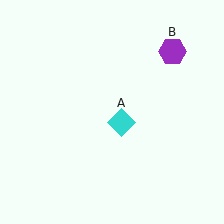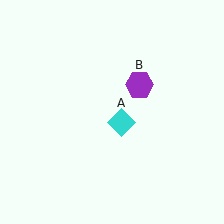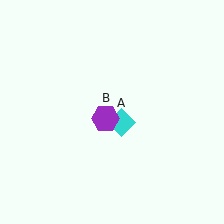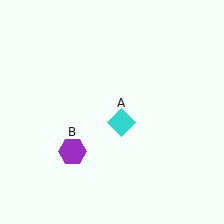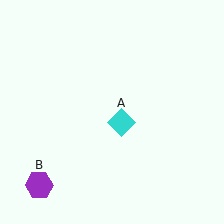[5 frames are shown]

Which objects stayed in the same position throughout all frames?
Cyan diamond (object A) remained stationary.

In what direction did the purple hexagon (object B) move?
The purple hexagon (object B) moved down and to the left.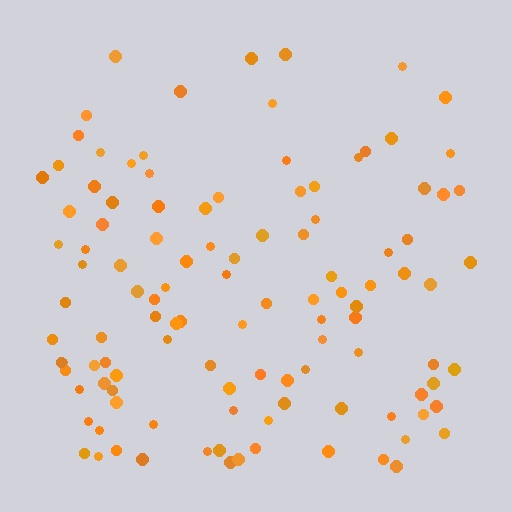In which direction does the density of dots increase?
From top to bottom, with the bottom side densest.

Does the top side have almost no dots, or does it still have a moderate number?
Still a moderate number, just noticeably fewer than the bottom.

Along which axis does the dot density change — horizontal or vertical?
Vertical.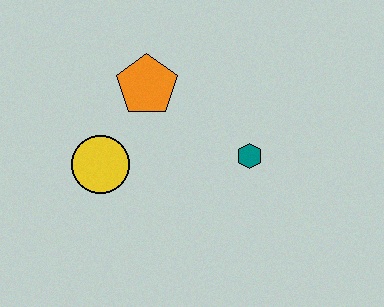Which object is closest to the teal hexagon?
The orange pentagon is closest to the teal hexagon.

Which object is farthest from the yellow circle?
The teal hexagon is farthest from the yellow circle.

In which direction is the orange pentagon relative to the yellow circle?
The orange pentagon is above the yellow circle.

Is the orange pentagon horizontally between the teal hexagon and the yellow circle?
Yes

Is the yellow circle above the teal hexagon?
No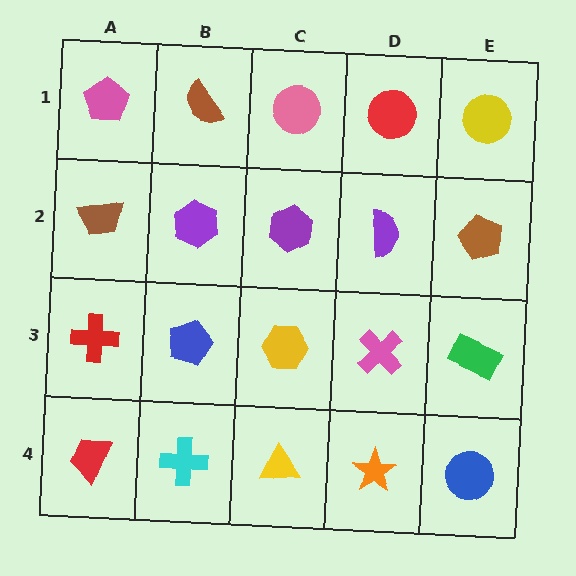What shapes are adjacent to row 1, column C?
A purple hexagon (row 2, column C), a brown semicircle (row 1, column B), a red circle (row 1, column D).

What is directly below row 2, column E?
A green rectangle.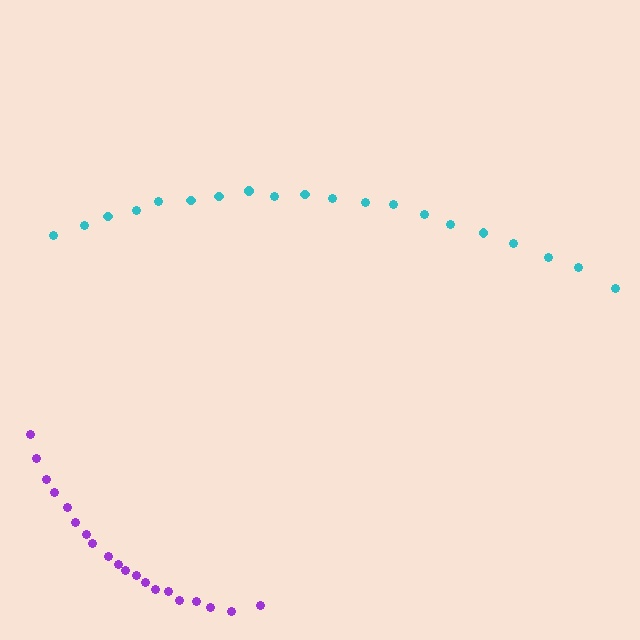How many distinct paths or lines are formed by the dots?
There are 2 distinct paths.